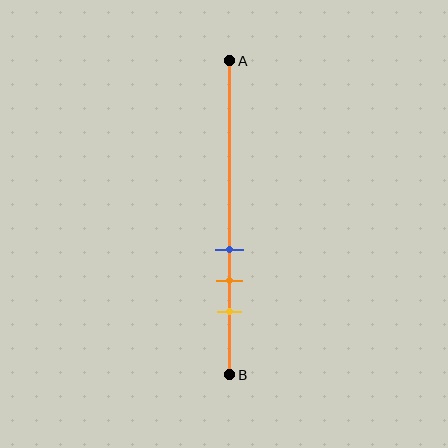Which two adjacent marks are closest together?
The blue and orange marks are the closest adjacent pair.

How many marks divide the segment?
There are 3 marks dividing the segment.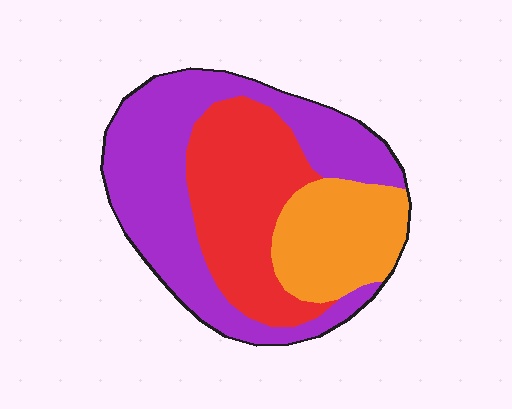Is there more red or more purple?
Purple.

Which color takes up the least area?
Orange, at roughly 20%.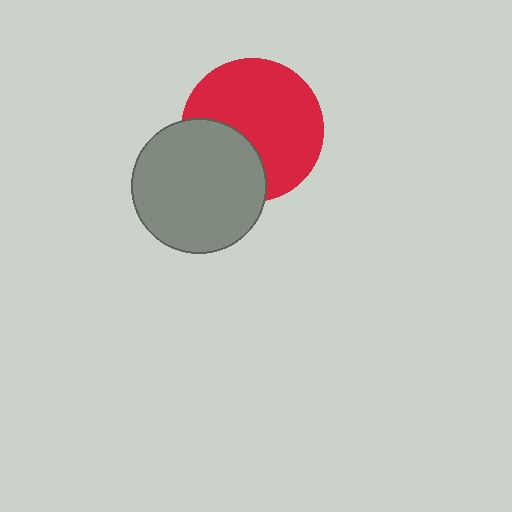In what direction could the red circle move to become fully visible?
The red circle could move toward the upper-right. That would shift it out from behind the gray circle entirely.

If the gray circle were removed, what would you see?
You would see the complete red circle.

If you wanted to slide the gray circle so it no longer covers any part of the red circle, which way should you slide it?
Slide it toward the lower-left — that is the most direct way to separate the two shapes.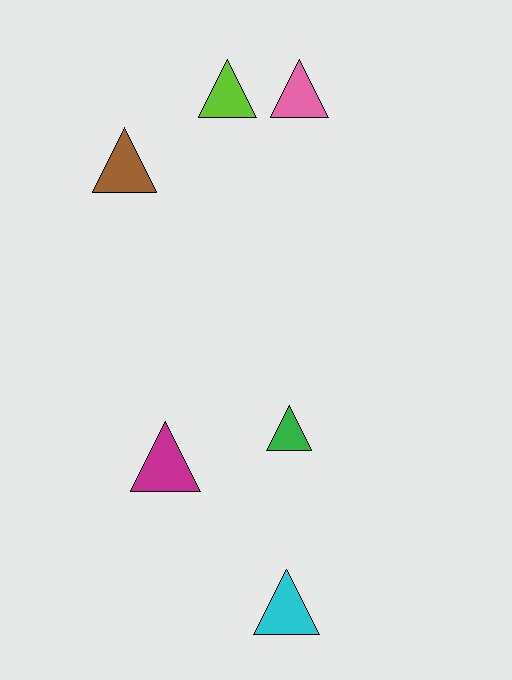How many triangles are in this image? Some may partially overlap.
There are 6 triangles.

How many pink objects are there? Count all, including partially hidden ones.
There is 1 pink object.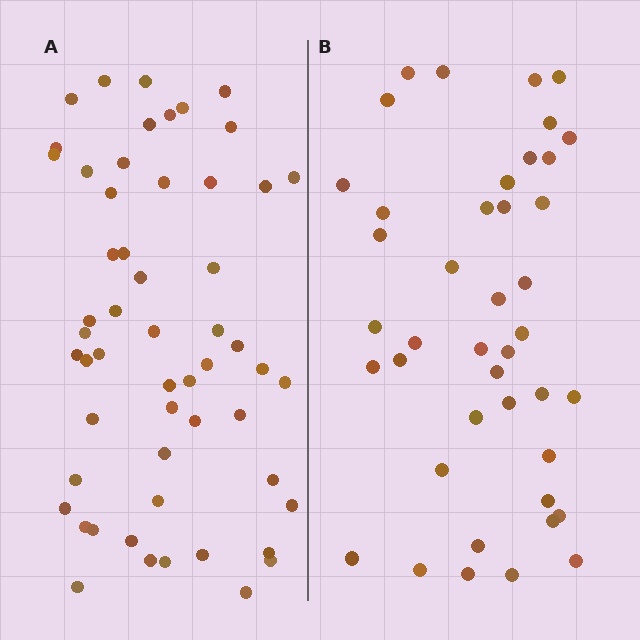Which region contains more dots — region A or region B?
Region A (the left region) has more dots.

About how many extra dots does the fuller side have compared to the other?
Region A has approximately 15 more dots than region B.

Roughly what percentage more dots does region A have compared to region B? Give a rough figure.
About 30% more.